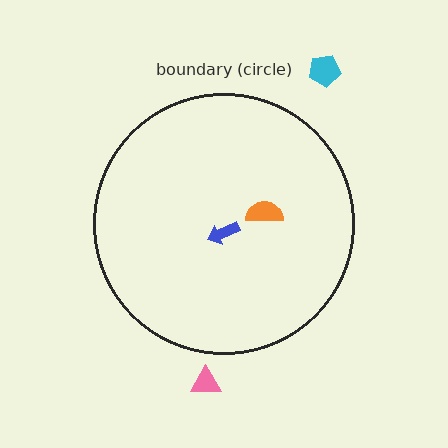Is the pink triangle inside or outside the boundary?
Outside.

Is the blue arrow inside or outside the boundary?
Inside.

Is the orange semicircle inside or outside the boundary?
Inside.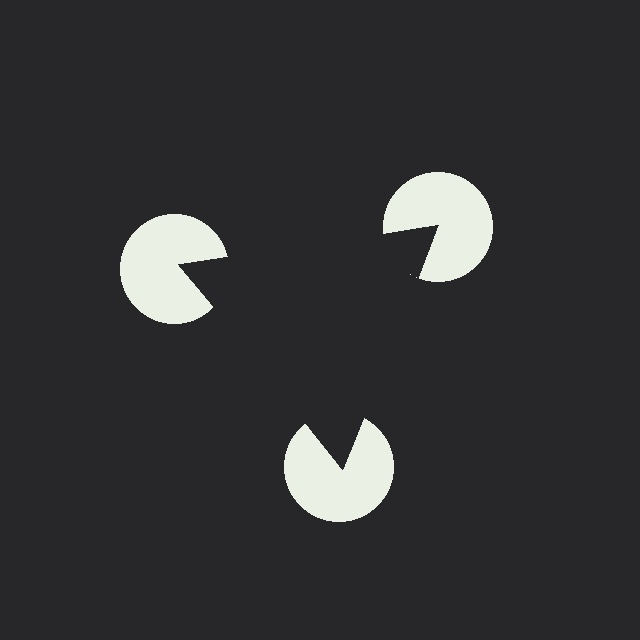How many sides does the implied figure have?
3 sides.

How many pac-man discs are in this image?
There are 3 — one at each vertex of the illusory triangle.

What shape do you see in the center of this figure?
An illusory triangle — its edges are inferred from the aligned wedge cuts in the pac-man discs, not physically drawn.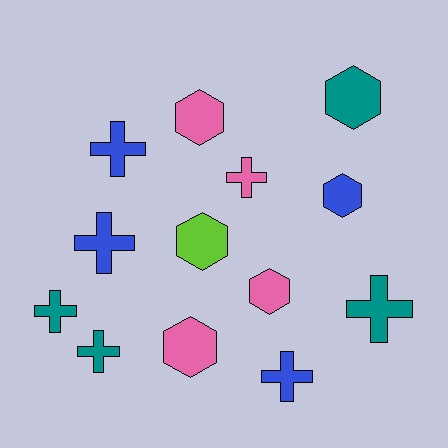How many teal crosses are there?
There are 3 teal crosses.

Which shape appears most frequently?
Cross, with 7 objects.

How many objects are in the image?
There are 13 objects.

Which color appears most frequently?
Pink, with 4 objects.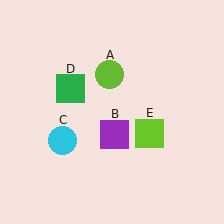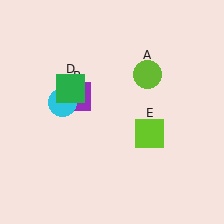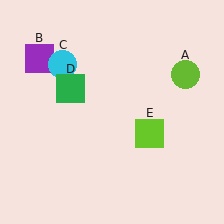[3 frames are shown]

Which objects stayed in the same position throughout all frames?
Green square (object D) and lime square (object E) remained stationary.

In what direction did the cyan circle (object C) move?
The cyan circle (object C) moved up.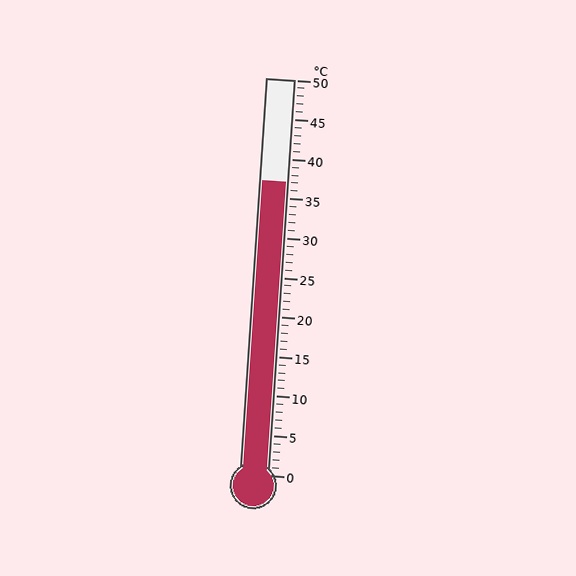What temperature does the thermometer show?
The thermometer shows approximately 37°C.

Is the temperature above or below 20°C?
The temperature is above 20°C.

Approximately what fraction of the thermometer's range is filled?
The thermometer is filled to approximately 75% of its range.